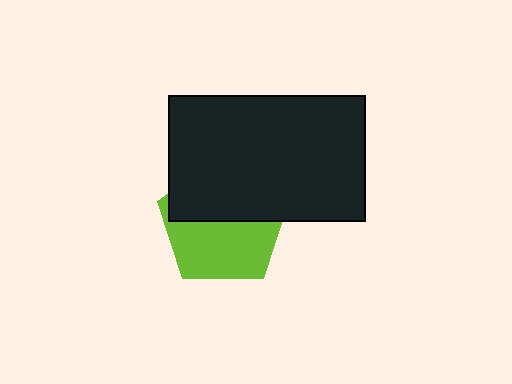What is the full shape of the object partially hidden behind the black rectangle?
The partially hidden object is a lime pentagon.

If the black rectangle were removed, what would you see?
You would see the complete lime pentagon.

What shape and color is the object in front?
The object in front is a black rectangle.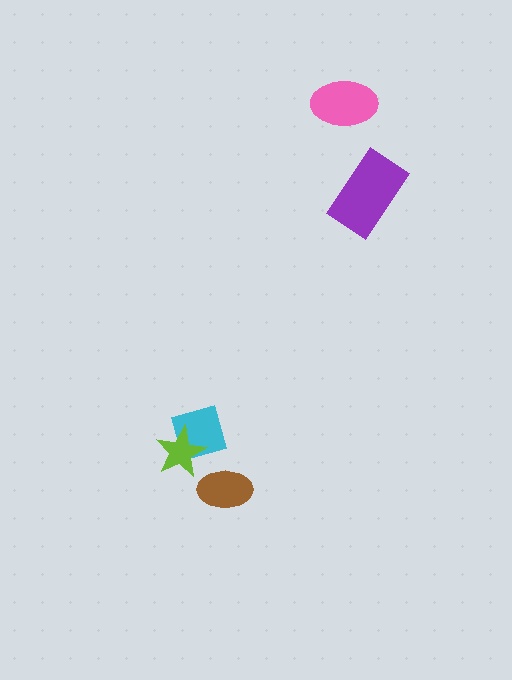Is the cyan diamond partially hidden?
Yes, it is partially covered by another shape.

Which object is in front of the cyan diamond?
The lime star is in front of the cyan diamond.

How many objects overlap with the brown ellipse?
0 objects overlap with the brown ellipse.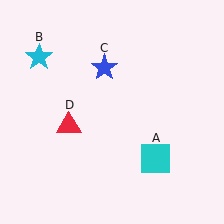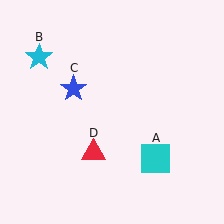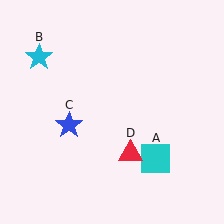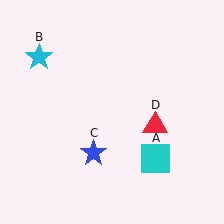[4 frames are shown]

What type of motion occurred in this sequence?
The blue star (object C), red triangle (object D) rotated counterclockwise around the center of the scene.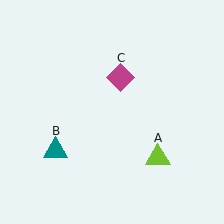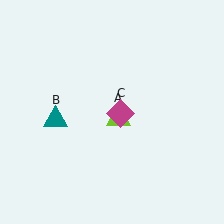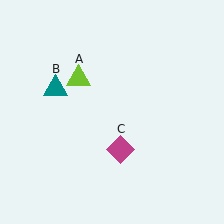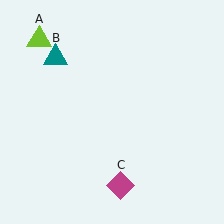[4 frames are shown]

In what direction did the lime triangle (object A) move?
The lime triangle (object A) moved up and to the left.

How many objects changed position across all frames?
3 objects changed position: lime triangle (object A), teal triangle (object B), magenta diamond (object C).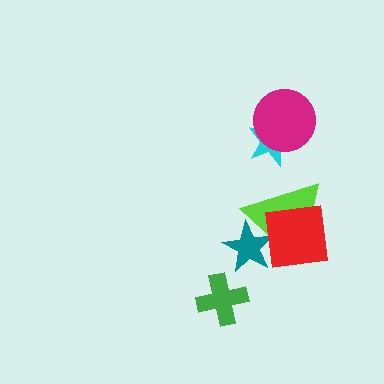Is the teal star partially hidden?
Yes, it is partially covered by another shape.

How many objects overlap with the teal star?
2 objects overlap with the teal star.